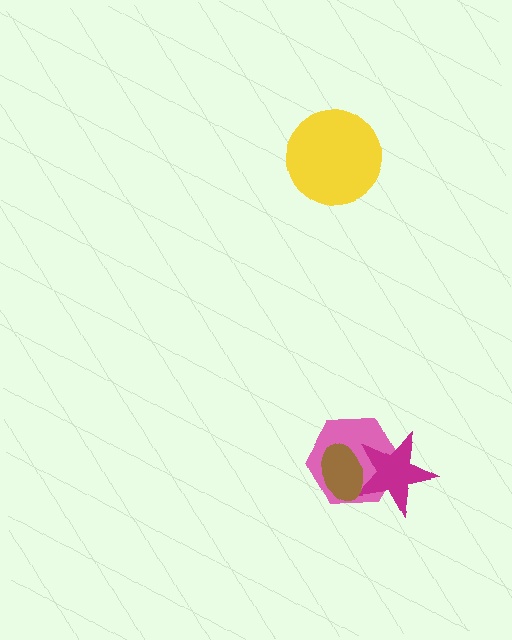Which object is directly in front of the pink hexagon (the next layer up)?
The magenta star is directly in front of the pink hexagon.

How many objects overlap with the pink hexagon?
2 objects overlap with the pink hexagon.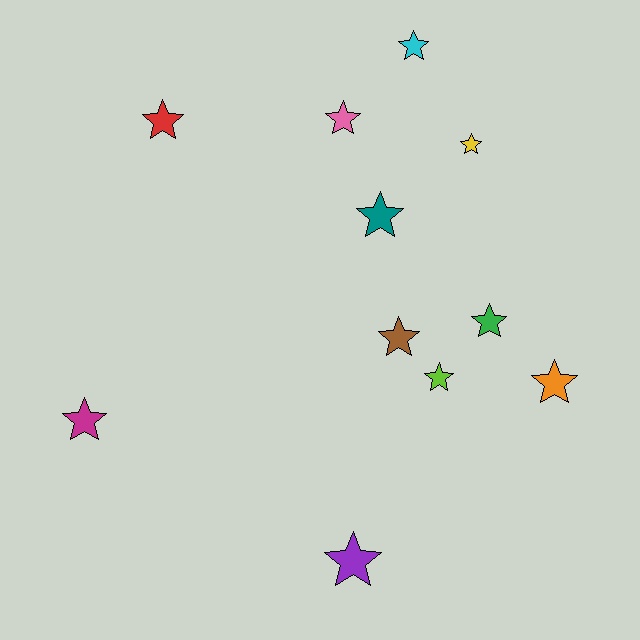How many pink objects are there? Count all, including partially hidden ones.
There is 1 pink object.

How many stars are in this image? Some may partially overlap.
There are 11 stars.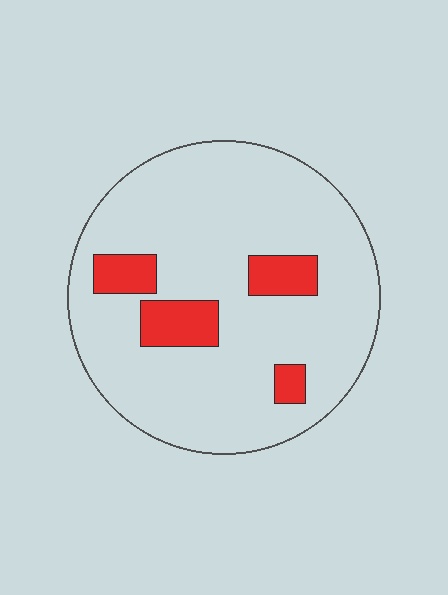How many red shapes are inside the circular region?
4.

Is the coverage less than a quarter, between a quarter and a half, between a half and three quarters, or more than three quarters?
Less than a quarter.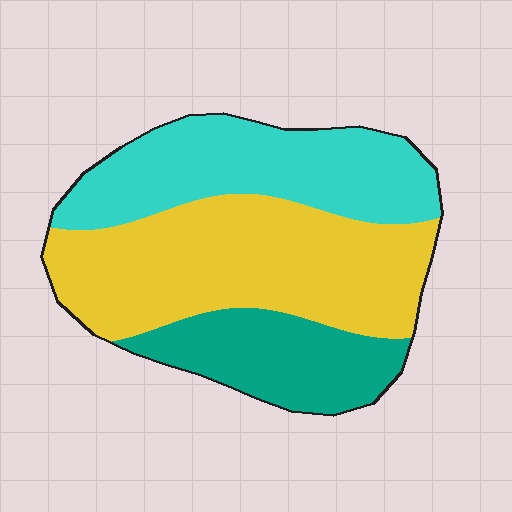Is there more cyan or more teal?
Cyan.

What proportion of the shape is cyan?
Cyan covers around 35% of the shape.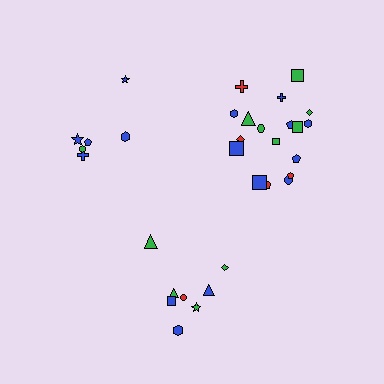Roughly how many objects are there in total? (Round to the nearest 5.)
Roughly 30 objects in total.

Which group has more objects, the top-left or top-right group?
The top-right group.